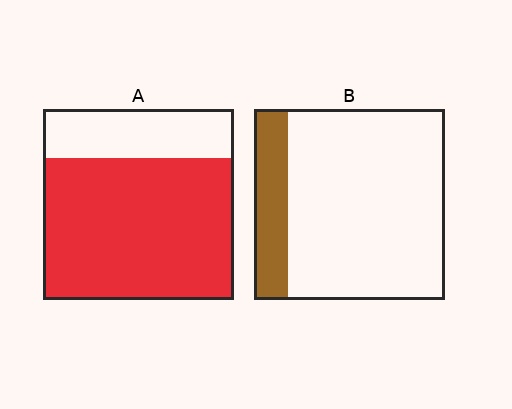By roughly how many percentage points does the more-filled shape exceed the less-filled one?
By roughly 55 percentage points (A over B).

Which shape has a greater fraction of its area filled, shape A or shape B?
Shape A.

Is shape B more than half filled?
No.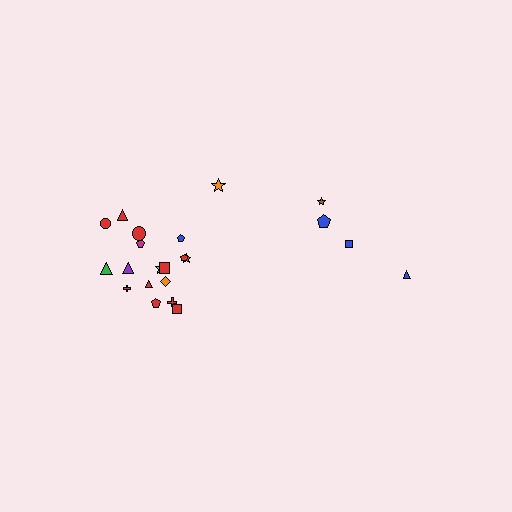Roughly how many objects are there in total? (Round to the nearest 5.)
Roughly 20 objects in total.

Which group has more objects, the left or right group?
The left group.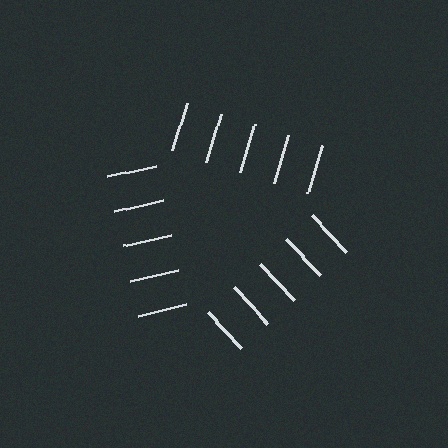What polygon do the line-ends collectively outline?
An illusory triangle — the line segments terminate on its edges but no continuous stroke is drawn.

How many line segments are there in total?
15 — 5 along each of the 3 edges.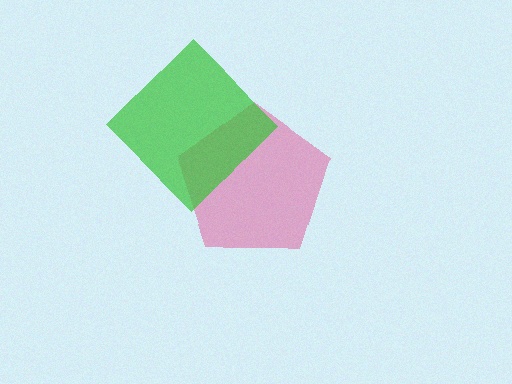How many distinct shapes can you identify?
There are 2 distinct shapes: a pink pentagon, a green diamond.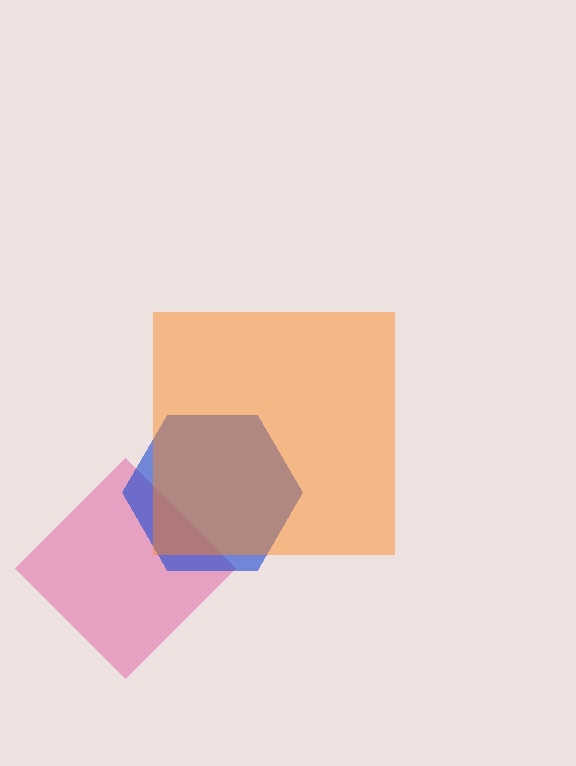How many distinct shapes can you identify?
There are 3 distinct shapes: a magenta diamond, a blue hexagon, an orange square.